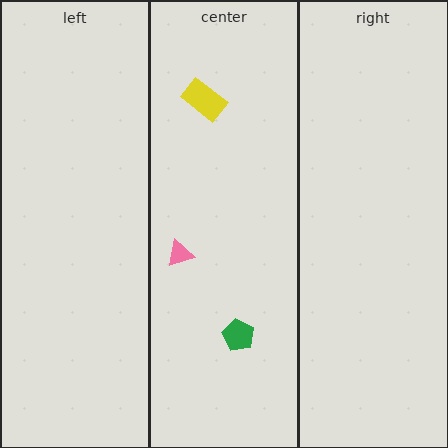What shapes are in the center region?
The green pentagon, the yellow rectangle, the pink triangle.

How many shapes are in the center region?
3.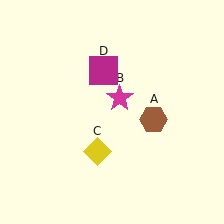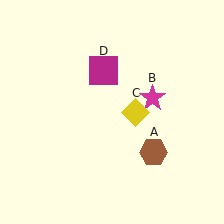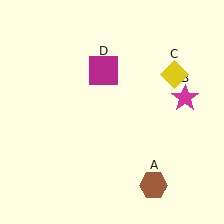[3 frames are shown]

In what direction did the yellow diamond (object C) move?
The yellow diamond (object C) moved up and to the right.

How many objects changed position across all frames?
3 objects changed position: brown hexagon (object A), magenta star (object B), yellow diamond (object C).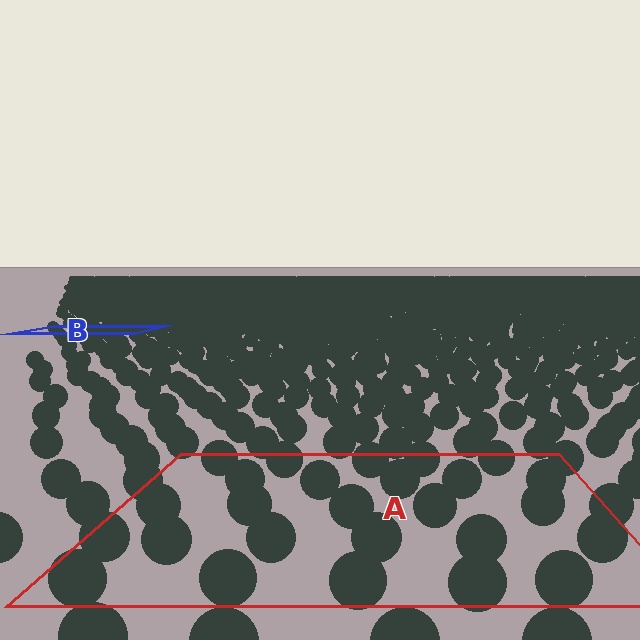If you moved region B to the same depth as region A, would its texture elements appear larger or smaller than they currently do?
They would appear larger. At a closer depth, the same texture elements are projected at a bigger on-screen size.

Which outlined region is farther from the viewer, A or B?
Region B is farther from the viewer — the texture elements inside it appear smaller and more densely packed.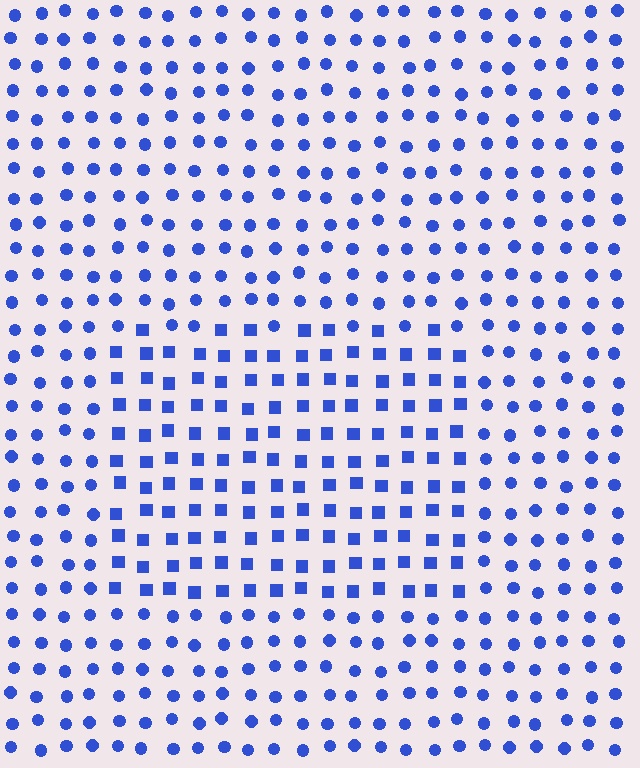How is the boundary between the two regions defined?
The boundary is defined by a change in element shape: squares inside vs. circles outside. All elements share the same color and spacing.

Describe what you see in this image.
The image is filled with small blue elements arranged in a uniform grid. A rectangle-shaped region contains squares, while the surrounding area contains circles. The boundary is defined purely by the change in element shape.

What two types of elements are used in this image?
The image uses squares inside the rectangle region and circles outside it.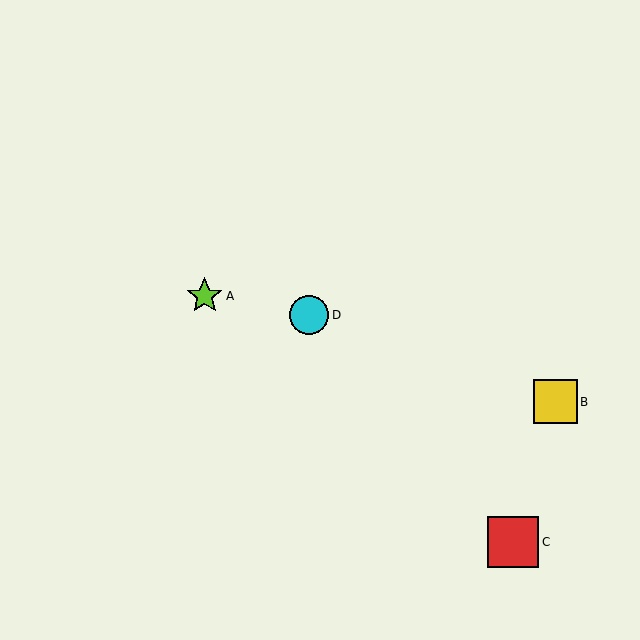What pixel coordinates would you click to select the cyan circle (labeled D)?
Click at (309, 315) to select the cyan circle D.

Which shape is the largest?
The red square (labeled C) is the largest.